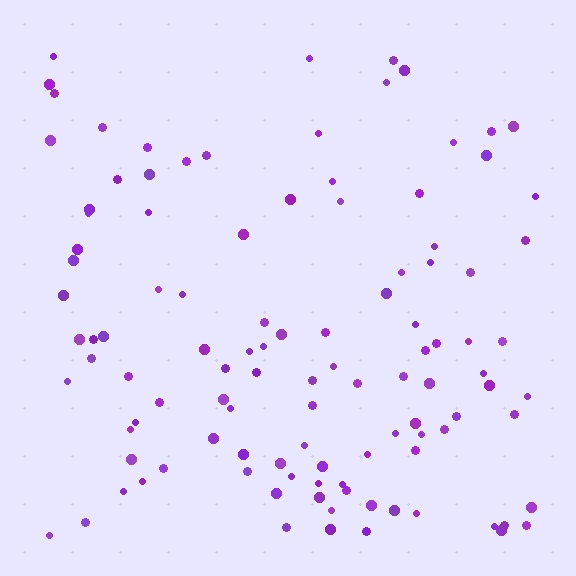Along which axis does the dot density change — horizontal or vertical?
Vertical.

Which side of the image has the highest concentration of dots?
The bottom.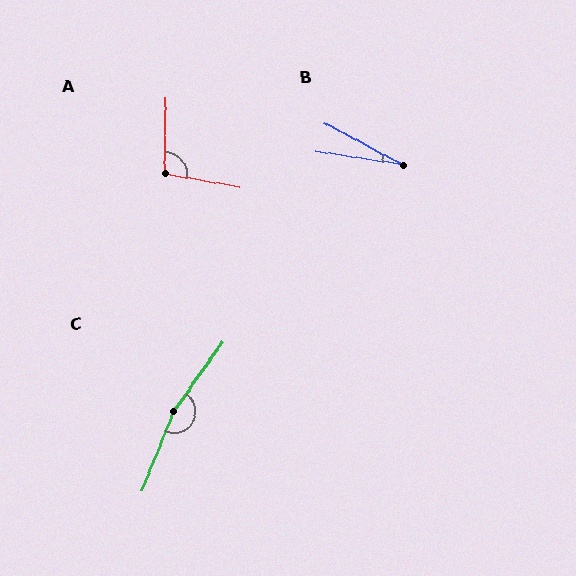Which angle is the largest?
C, at approximately 167 degrees.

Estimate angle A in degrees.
Approximately 99 degrees.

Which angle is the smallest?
B, at approximately 19 degrees.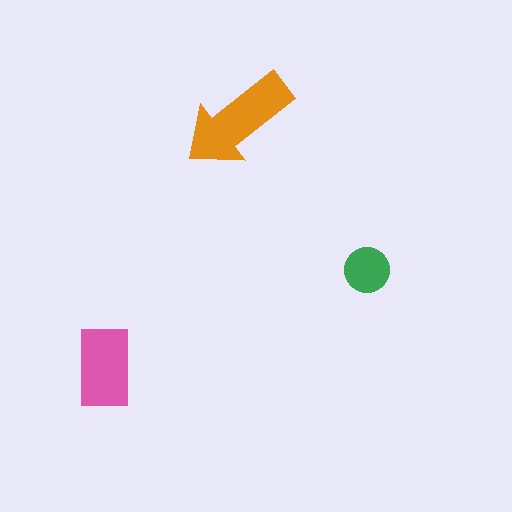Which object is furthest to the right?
The green circle is rightmost.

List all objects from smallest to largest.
The green circle, the pink rectangle, the orange arrow.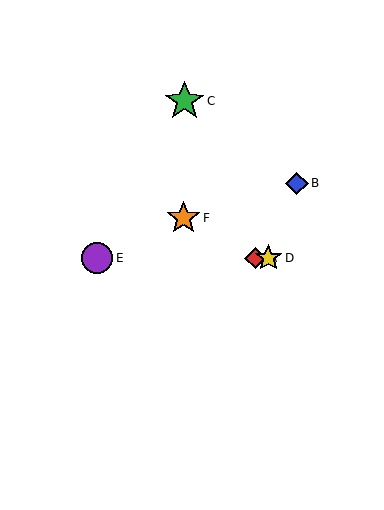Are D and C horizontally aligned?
No, D is at y≈258 and C is at y≈101.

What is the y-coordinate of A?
Object A is at y≈258.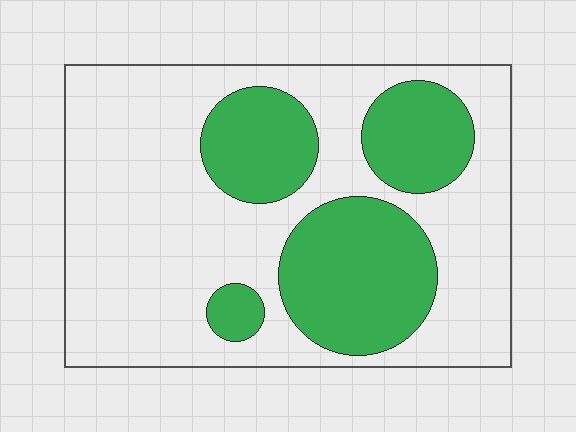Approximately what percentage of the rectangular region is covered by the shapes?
Approximately 30%.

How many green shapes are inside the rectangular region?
4.